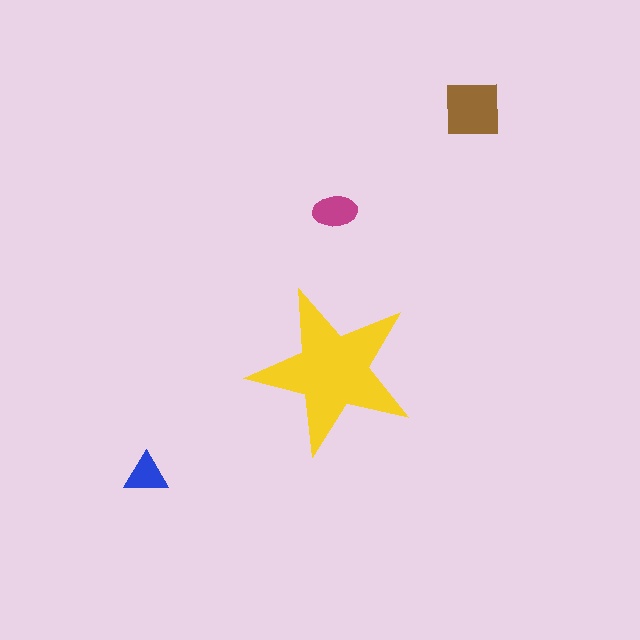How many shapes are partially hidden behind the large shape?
0 shapes are partially hidden.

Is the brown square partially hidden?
No, the brown square is fully visible.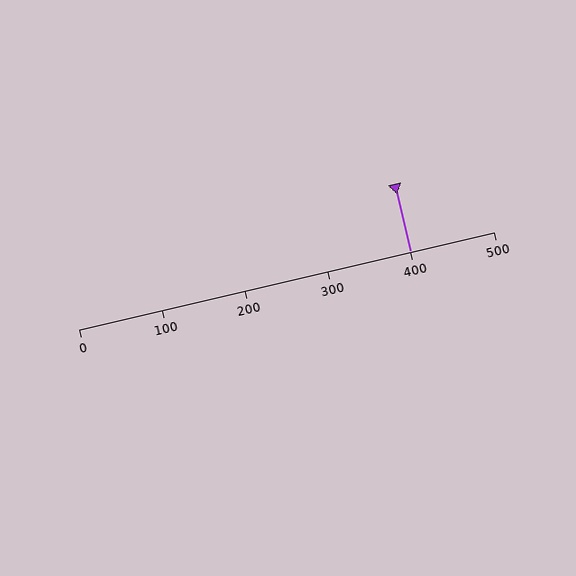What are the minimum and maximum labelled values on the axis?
The axis runs from 0 to 500.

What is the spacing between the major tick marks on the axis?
The major ticks are spaced 100 apart.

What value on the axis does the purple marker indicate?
The marker indicates approximately 400.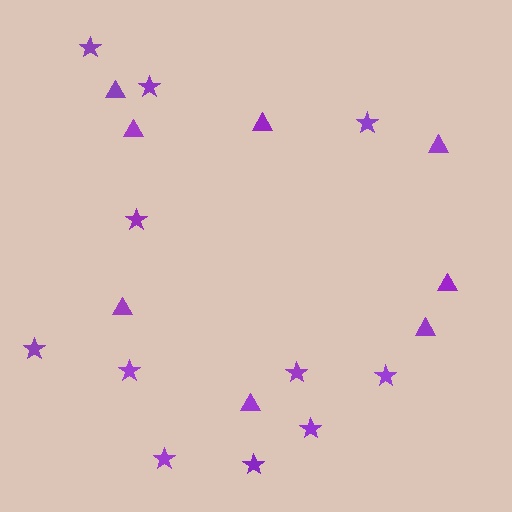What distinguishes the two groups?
There are 2 groups: one group of stars (11) and one group of triangles (8).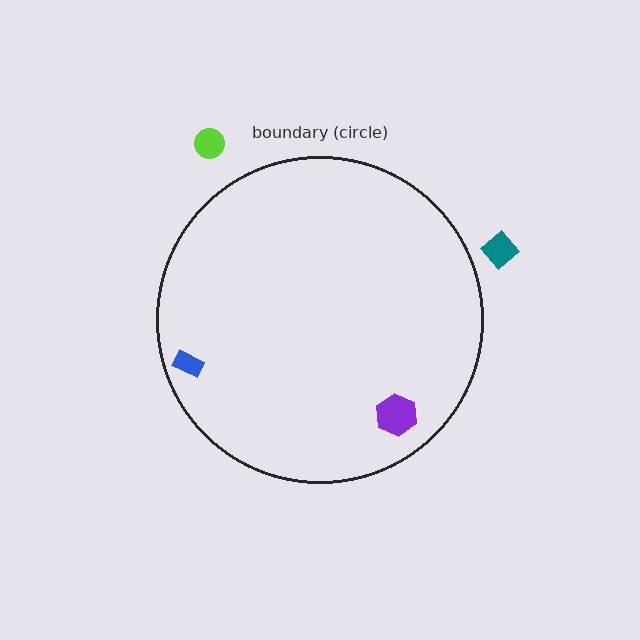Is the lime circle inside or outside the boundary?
Outside.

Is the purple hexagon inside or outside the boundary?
Inside.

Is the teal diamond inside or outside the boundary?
Outside.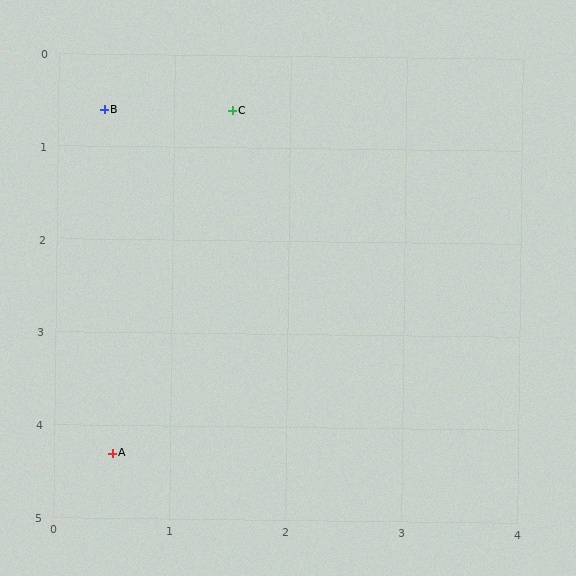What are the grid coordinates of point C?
Point C is at approximately (1.5, 0.6).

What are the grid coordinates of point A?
Point A is at approximately (0.5, 4.3).